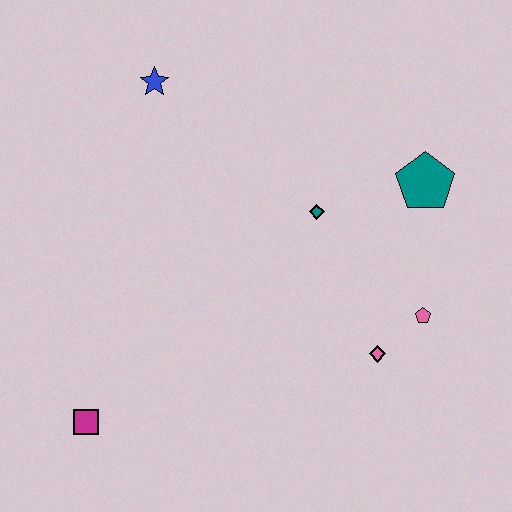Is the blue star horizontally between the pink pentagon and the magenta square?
Yes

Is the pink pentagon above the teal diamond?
No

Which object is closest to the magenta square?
The pink diamond is closest to the magenta square.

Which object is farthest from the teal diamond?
The magenta square is farthest from the teal diamond.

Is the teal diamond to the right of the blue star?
Yes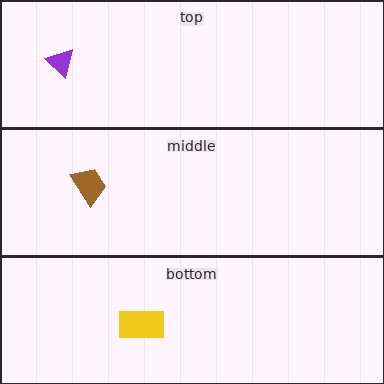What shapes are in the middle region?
The brown trapezoid.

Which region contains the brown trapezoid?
The middle region.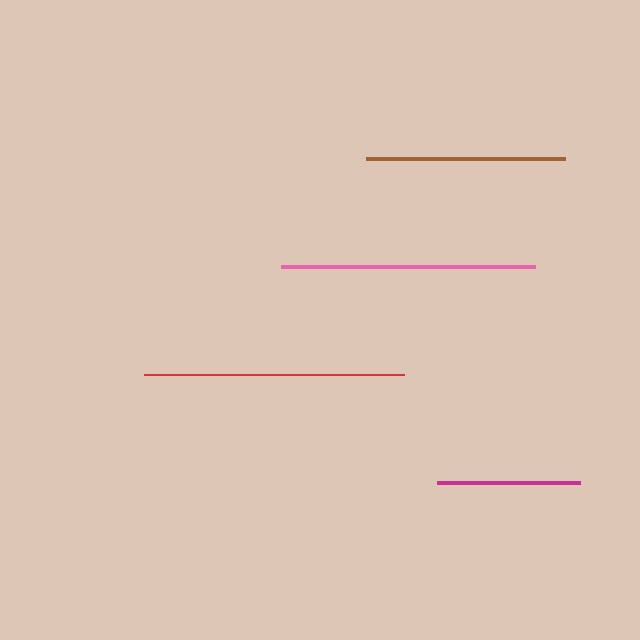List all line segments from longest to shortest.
From longest to shortest: red, pink, brown, magenta.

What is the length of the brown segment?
The brown segment is approximately 200 pixels long.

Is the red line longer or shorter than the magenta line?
The red line is longer than the magenta line.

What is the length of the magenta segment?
The magenta segment is approximately 143 pixels long.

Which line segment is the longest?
The red line is the longest at approximately 260 pixels.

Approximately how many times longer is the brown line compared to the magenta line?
The brown line is approximately 1.4 times the length of the magenta line.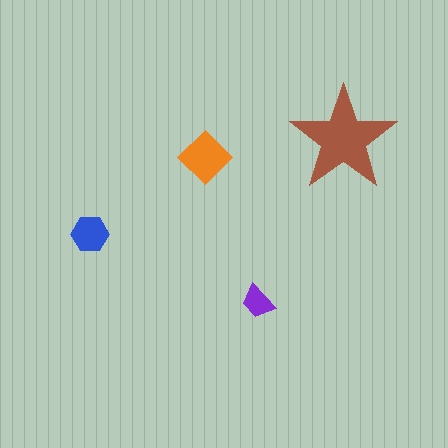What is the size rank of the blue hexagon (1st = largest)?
3rd.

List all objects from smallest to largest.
The purple trapezoid, the blue hexagon, the orange diamond, the brown star.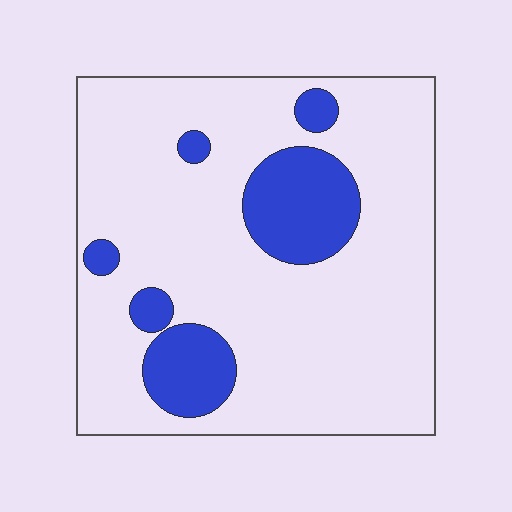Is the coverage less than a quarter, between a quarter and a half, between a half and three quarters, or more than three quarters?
Less than a quarter.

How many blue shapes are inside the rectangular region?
6.